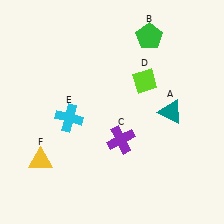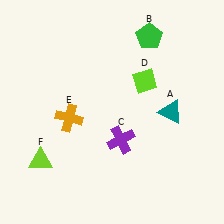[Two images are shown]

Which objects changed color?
E changed from cyan to orange. F changed from yellow to lime.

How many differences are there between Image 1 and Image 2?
There are 2 differences between the two images.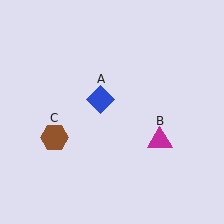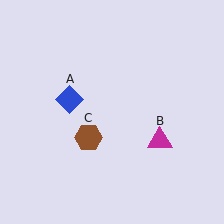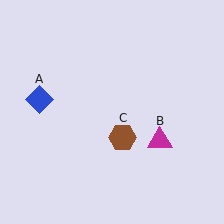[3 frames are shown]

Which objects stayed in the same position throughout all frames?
Magenta triangle (object B) remained stationary.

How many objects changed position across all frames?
2 objects changed position: blue diamond (object A), brown hexagon (object C).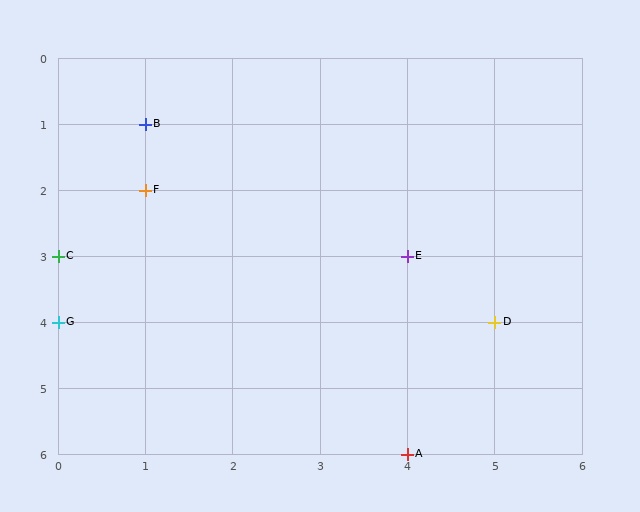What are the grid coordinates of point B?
Point B is at grid coordinates (1, 1).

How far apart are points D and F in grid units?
Points D and F are 4 columns and 2 rows apart (about 4.5 grid units diagonally).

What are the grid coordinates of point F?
Point F is at grid coordinates (1, 2).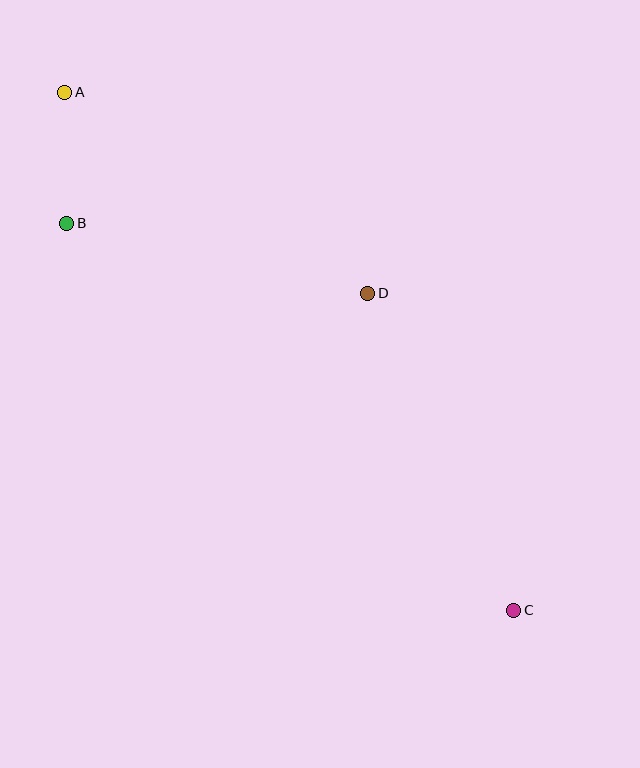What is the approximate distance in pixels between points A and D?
The distance between A and D is approximately 364 pixels.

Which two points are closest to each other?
Points A and B are closest to each other.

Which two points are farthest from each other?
Points A and C are farthest from each other.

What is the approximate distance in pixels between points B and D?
The distance between B and D is approximately 309 pixels.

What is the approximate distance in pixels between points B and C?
The distance between B and C is approximately 592 pixels.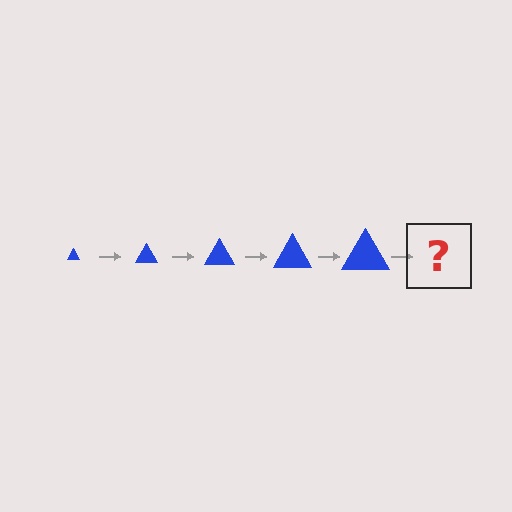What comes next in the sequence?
The next element should be a blue triangle, larger than the previous one.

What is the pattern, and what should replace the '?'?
The pattern is that the triangle gets progressively larger each step. The '?' should be a blue triangle, larger than the previous one.